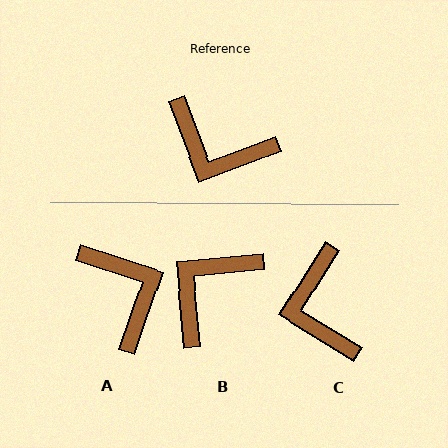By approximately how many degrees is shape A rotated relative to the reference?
Approximately 141 degrees counter-clockwise.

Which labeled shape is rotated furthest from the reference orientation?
A, about 141 degrees away.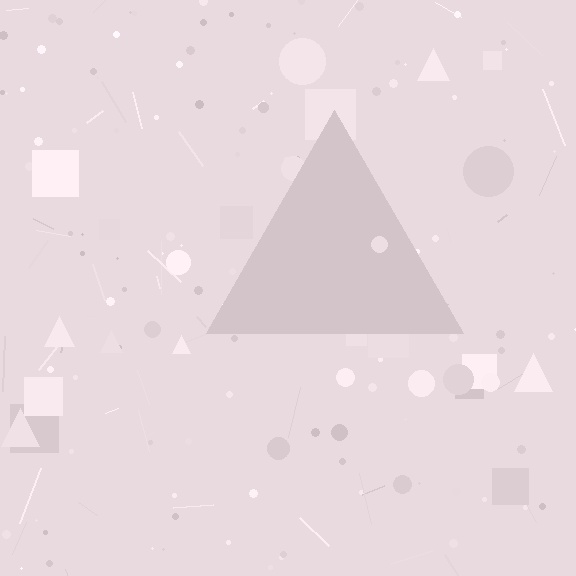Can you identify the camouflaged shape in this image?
The camouflaged shape is a triangle.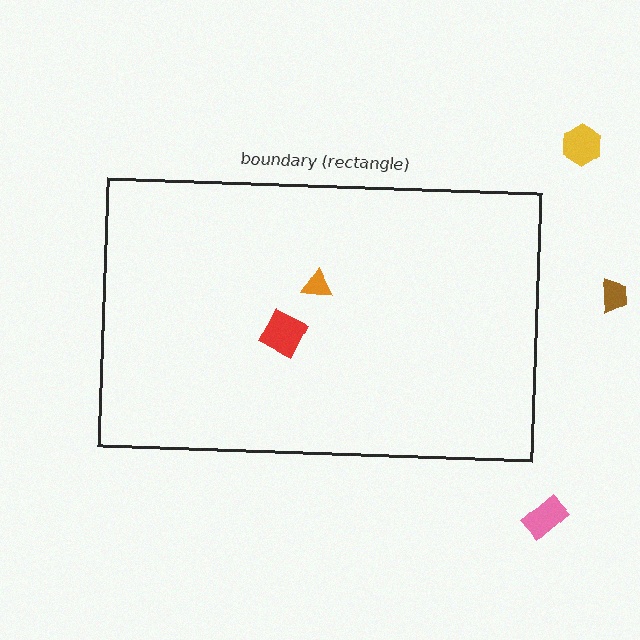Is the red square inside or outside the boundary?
Inside.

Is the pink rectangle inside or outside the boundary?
Outside.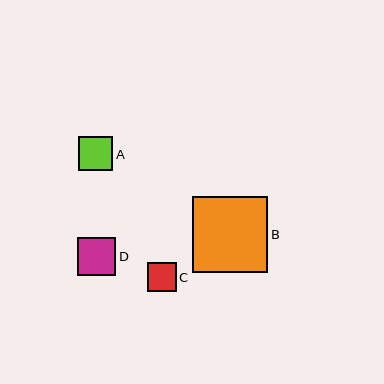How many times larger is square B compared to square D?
Square B is approximately 2.0 times the size of square D.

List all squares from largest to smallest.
From largest to smallest: B, D, A, C.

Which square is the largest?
Square B is the largest with a size of approximately 75 pixels.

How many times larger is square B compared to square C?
Square B is approximately 2.6 times the size of square C.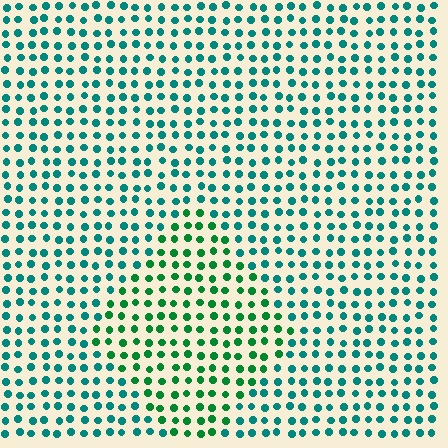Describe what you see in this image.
The image is filled with small teal elements in a uniform arrangement. A diamond-shaped region is visible where the elements are tinted to a slightly different hue, forming a subtle color boundary.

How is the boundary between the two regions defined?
The boundary is defined purely by a slight shift in hue (about 35 degrees). Spacing, size, and orientation are identical on both sides.